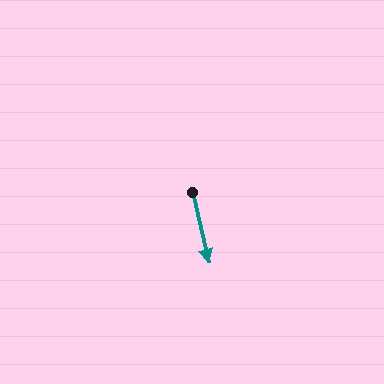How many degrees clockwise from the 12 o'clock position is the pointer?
Approximately 167 degrees.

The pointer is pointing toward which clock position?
Roughly 6 o'clock.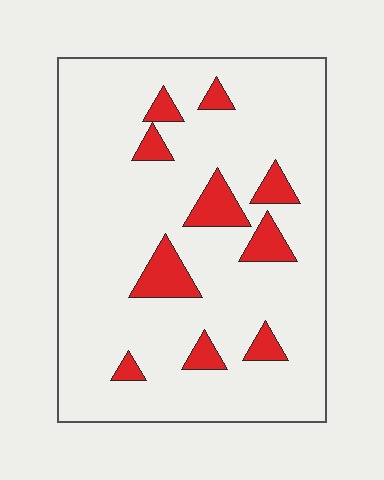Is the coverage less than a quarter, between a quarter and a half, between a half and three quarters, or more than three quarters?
Less than a quarter.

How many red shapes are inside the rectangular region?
10.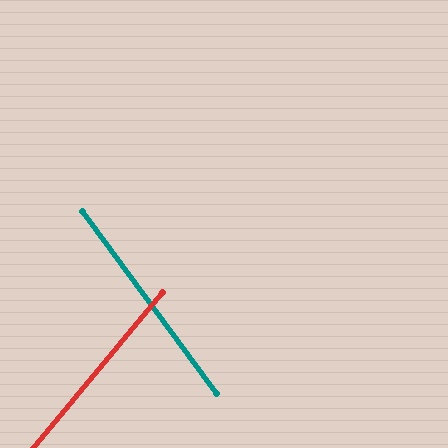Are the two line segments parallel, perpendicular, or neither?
Neither parallel nor perpendicular — they differ by about 76°.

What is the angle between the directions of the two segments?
Approximately 76 degrees.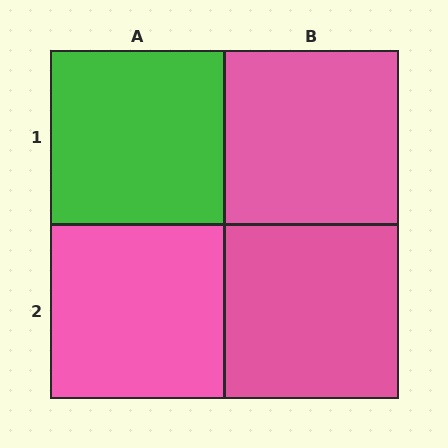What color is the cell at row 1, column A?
Green.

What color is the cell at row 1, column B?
Pink.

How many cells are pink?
3 cells are pink.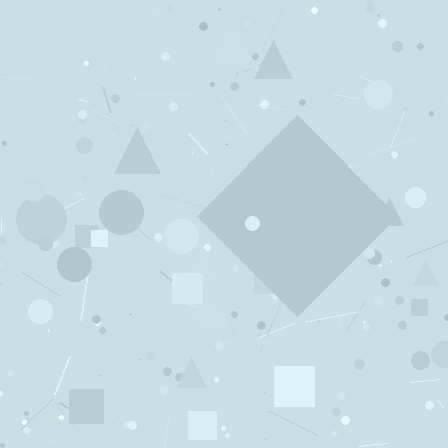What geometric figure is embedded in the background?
A diamond is embedded in the background.